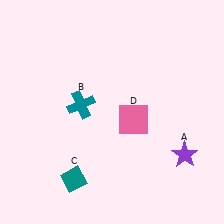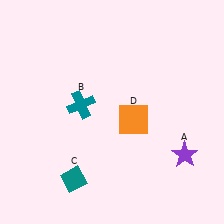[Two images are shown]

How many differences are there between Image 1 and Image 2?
There is 1 difference between the two images.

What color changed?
The square (D) changed from pink in Image 1 to orange in Image 2.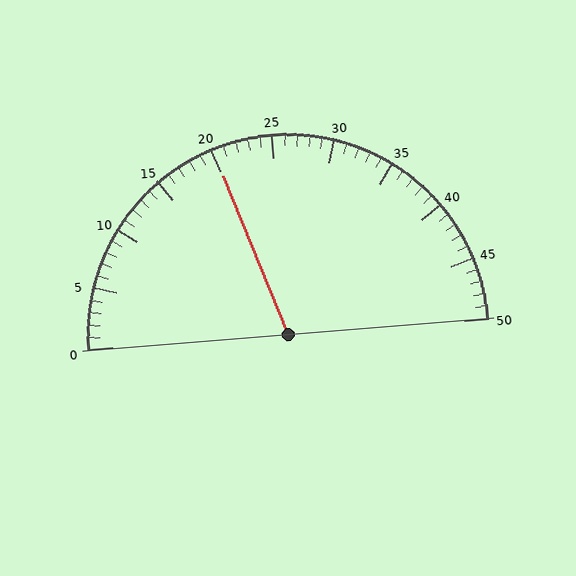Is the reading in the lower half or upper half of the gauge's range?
The reading is in the lower half of the range (0 to 50).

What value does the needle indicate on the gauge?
The needle indicates approximately 20.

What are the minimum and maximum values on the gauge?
The gauge ranges from 0 to 50.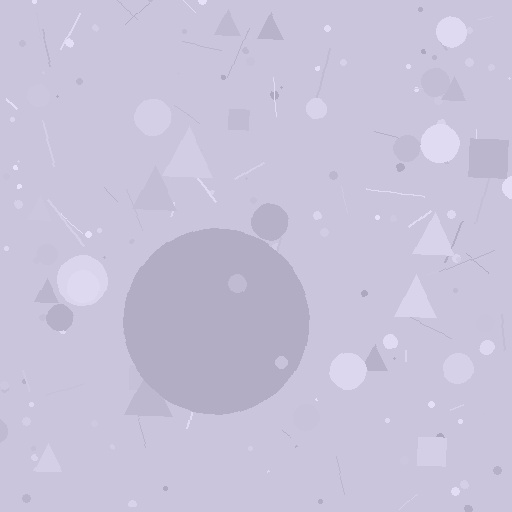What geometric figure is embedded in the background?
A circle is embedded in the background.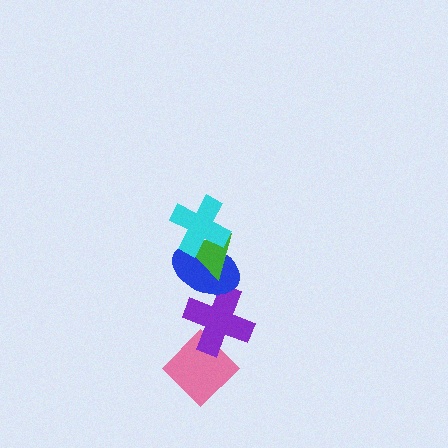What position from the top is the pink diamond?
The pink diamond is 5th from the top.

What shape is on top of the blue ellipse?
The green triangle is on top of the blue ellipse.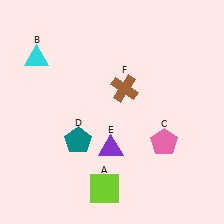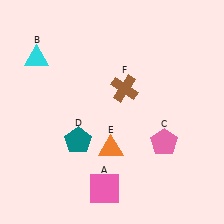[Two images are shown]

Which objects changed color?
A changed from lime to pink. E changed from purple to orange.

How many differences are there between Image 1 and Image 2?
There are 2 differences between the two images.